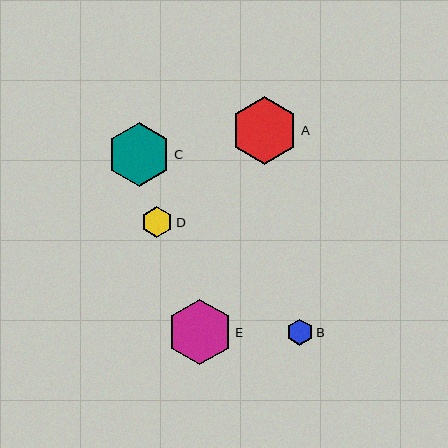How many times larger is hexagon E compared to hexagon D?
Hexagon E is approximately 2.1 times the size of hexagon D.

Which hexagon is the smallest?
Hexagon B is the smallest with a size of approximately 26 pixels.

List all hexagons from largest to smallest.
From largest to smallest: A, E, C, D, B.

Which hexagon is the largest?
Hexagon A is the largest with a size of approximately 68 pixels.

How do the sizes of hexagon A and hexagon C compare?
Hexagon A and hexagon C are approximately the same size.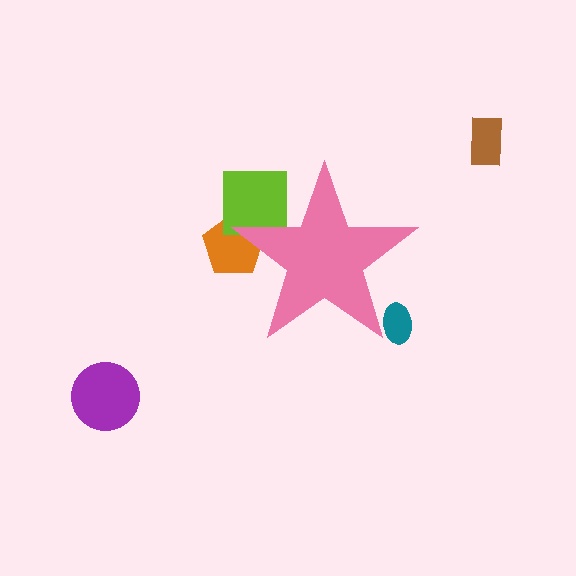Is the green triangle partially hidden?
Yes, the green triangle is partially hidden behind the pink star.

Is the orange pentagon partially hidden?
Yes, the orange pentagon is partially hidden behind the pink star.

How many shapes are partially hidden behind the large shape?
4 shapes are partially hidden.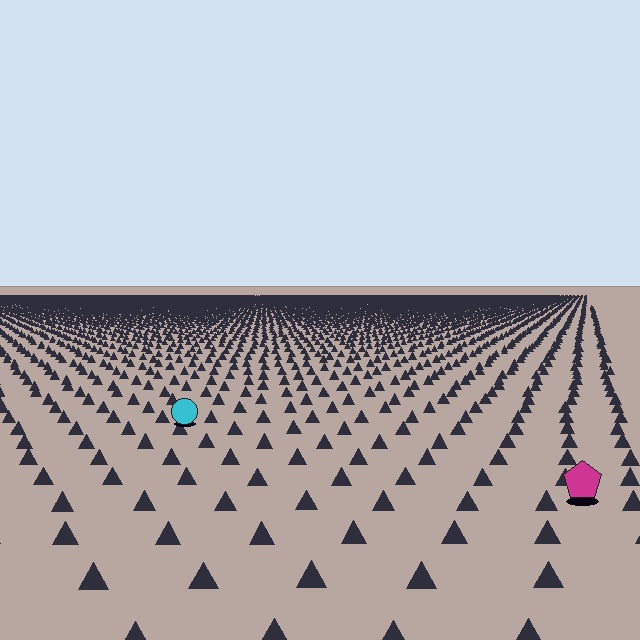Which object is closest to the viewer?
The magenta pentagon is closest. The texture marks near it are larger and more spread out.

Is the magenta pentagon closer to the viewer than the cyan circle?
Yes. The magenta pentagon is closer — you can tell from the texture gradient: the ground texture is coarser near it.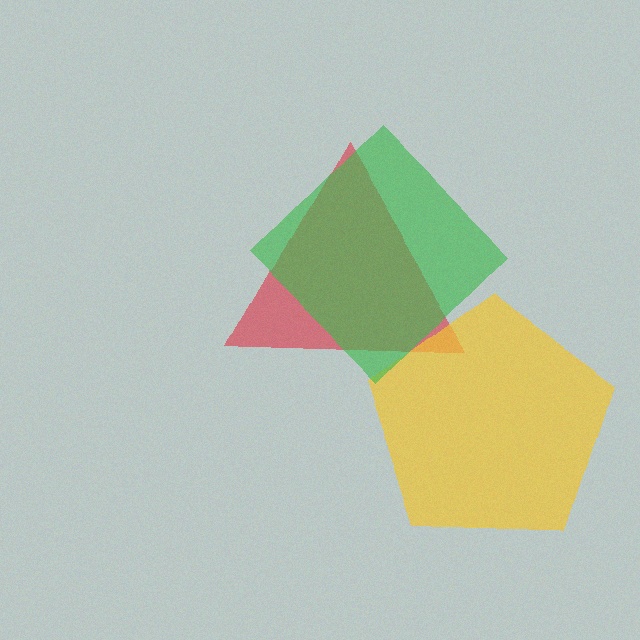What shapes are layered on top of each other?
The layered shapes are: a red triangle, a yellow pentagon, a green diamond.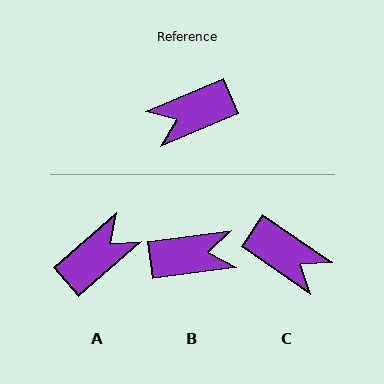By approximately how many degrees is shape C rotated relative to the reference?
Approximately 122 degrees counter-clockwise.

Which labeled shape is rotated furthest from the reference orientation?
B, about 164 degrees away.